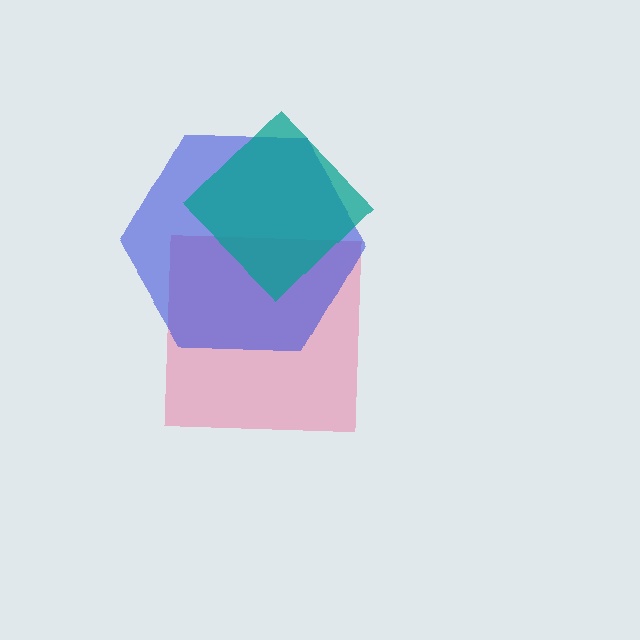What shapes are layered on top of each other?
The layered shapes are: a pink square, a blue hexagon, a teal diamond.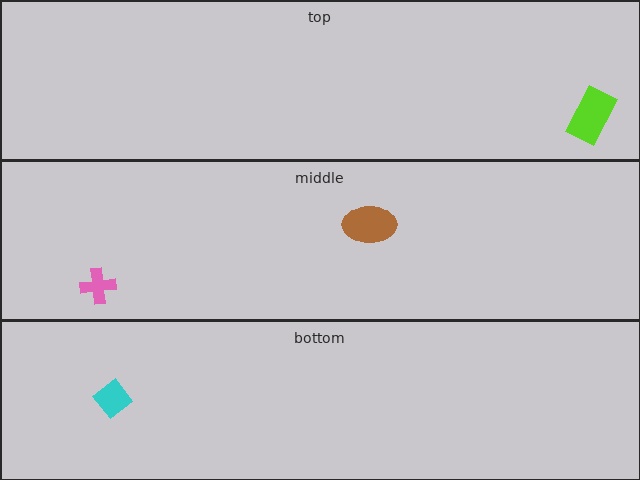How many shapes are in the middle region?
2.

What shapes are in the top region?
The lime rectangle.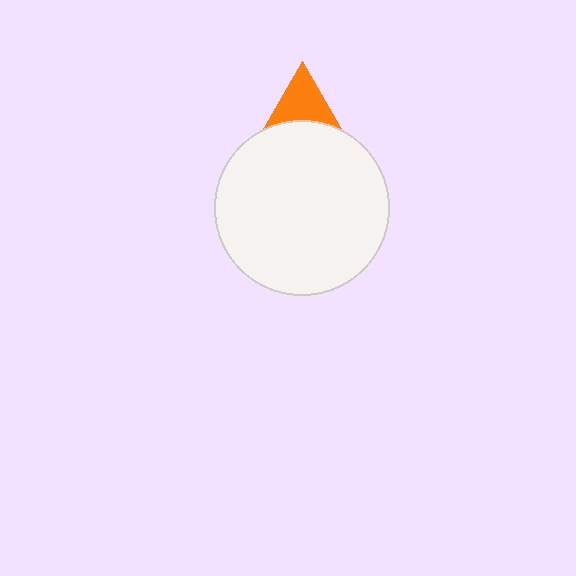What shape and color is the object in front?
The object in front is a white circle.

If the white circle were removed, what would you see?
You would see the complete orange triangle.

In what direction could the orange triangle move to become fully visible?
The orange triangle could move up. That would shift it out from behind the white circle entirely.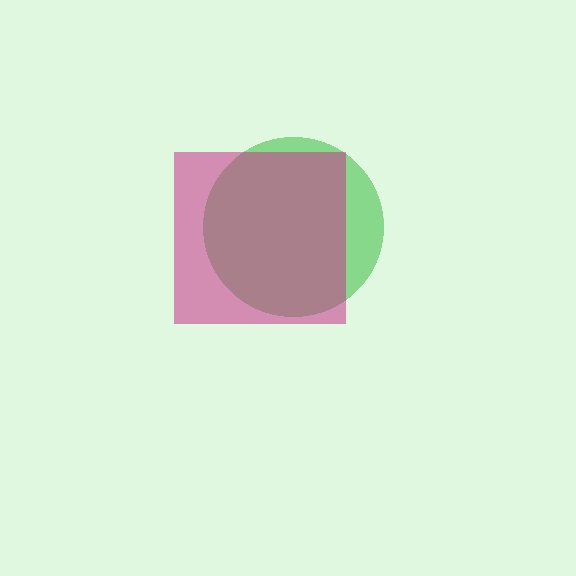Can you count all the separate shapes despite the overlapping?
Yes, there are 2 separate shapes.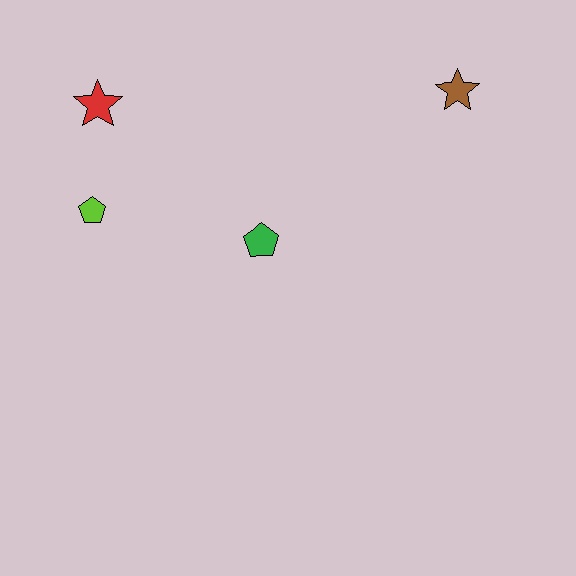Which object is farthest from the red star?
The brown star is farthest from the red star.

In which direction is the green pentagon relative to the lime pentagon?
The green pentagon is to the right of the lime pentagon.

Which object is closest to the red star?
The lime pentagon is closest to the red star.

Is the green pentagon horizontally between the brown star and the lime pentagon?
Yes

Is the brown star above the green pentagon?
Yes